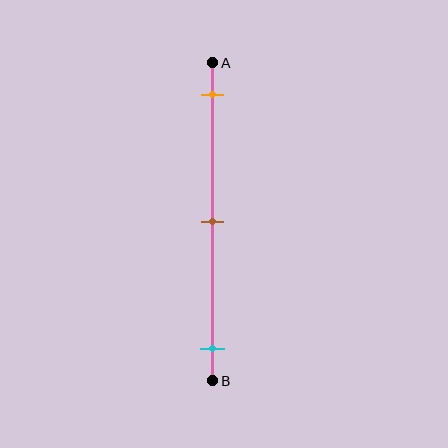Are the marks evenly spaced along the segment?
Yes, the marks are approximately evenly spaced.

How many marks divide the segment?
There are 3 marks dividing the segment.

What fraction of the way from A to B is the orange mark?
The orange mark is approximately 10% (0.1) of the way from A to B.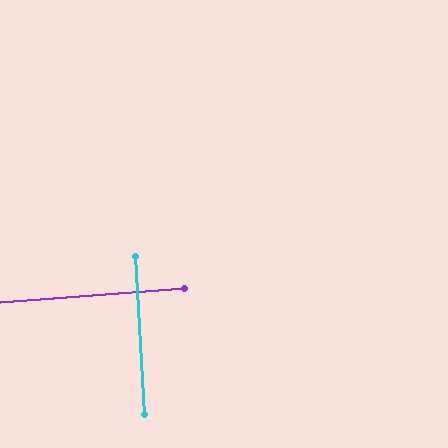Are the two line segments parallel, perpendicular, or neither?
Perpendicular — they meet at approximately 89°.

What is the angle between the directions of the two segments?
Approximately 89 degrees.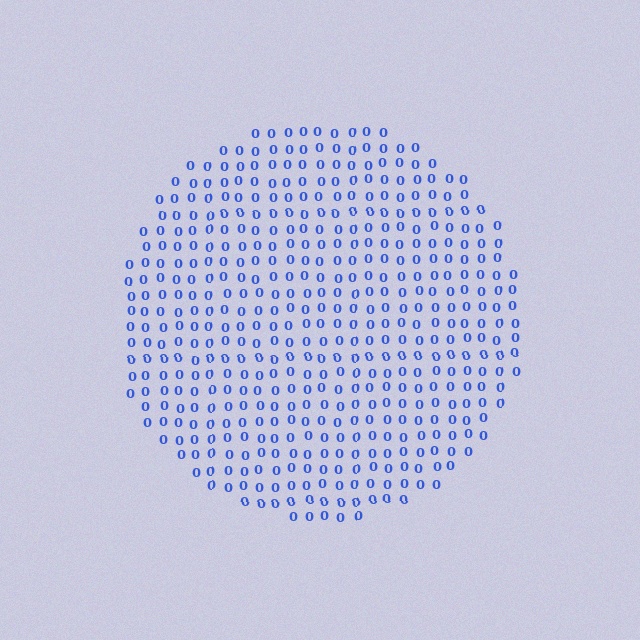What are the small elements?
The small elements are digit 0's.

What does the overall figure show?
The overall figure shows a circle.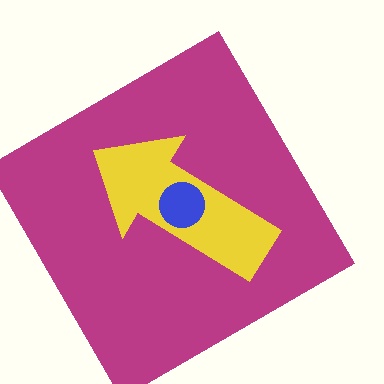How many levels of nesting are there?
3.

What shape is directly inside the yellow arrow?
The blue circle.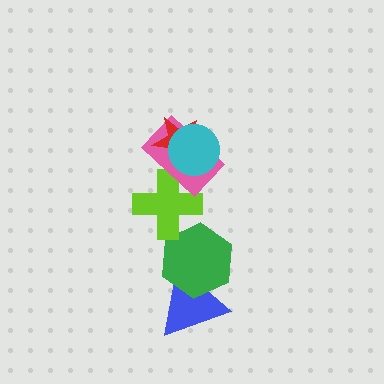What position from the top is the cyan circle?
The cyan circle is 1st from the top.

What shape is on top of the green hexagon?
The lime cross is on top of the green hexagon.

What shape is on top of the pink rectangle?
The red star is on top of the pink rectangle.